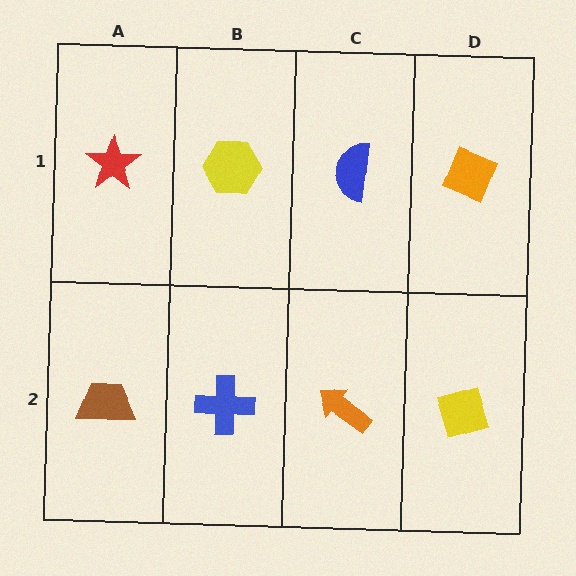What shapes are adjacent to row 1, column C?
An orange arrow (row 2, column C), a yellow hexagon (row 1, column B), an orange diamond (row 1, column D).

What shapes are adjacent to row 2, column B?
A yellow hexagon (row 1, column B), a brown trapezoid (row 2, column A), an orange arrow (row 2, column C).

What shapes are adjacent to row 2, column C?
A blue semicircle (row 1, column C), a blue cross (row 2, column B), a yellow diamond (row 2, column D).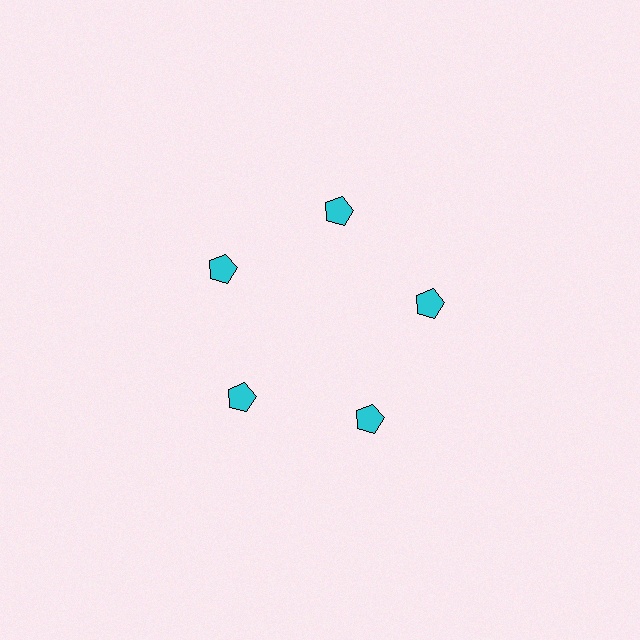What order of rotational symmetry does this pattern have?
This pattern has 5-fold rotational symmetry.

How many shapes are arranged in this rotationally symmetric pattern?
There are 5 shapes, arranged in 5 groups of 1.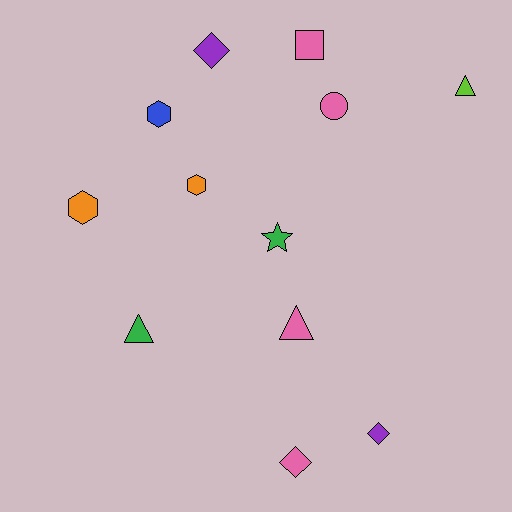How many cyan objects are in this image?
There are no cyan objects.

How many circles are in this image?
There is 1 circle.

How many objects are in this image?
There are 12 objects.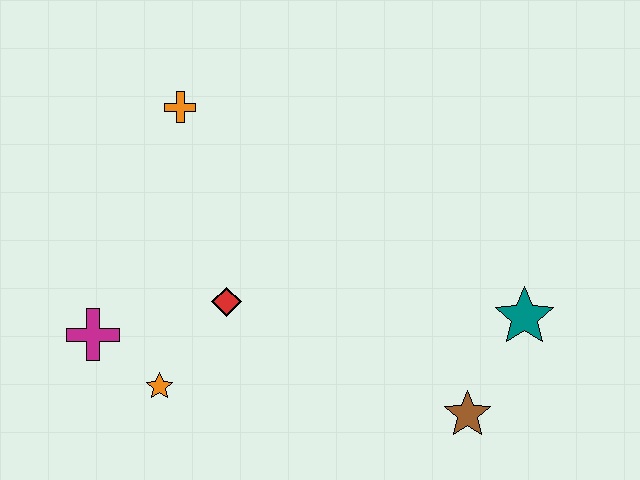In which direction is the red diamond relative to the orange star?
The red diamond is above the orange star.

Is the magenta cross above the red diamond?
No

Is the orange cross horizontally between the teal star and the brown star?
No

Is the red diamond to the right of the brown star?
No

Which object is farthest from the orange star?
The teal star is farthest from the orange star.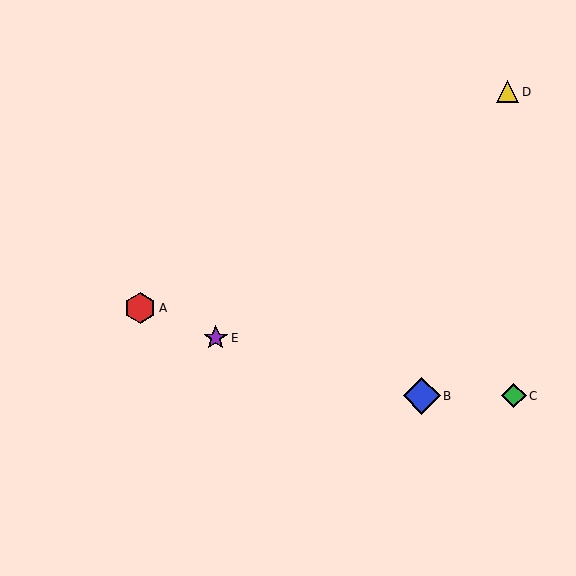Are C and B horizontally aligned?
Yes, both are at y≈396.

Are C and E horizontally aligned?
No, C is at y≈396 and E is at y≈338.